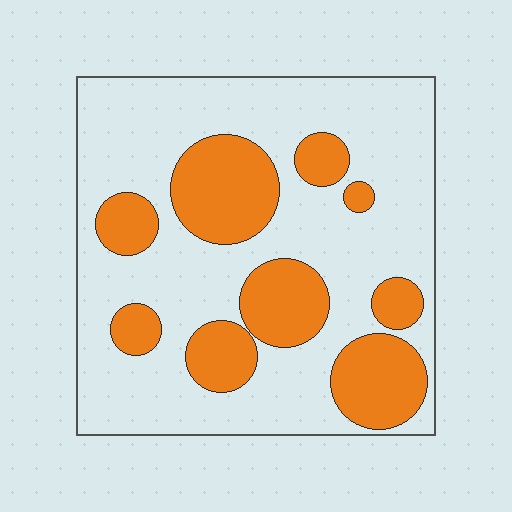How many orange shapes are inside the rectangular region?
9.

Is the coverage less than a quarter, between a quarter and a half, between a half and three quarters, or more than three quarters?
Between a quarter and a half.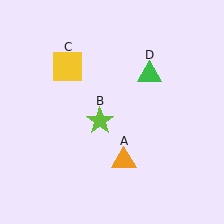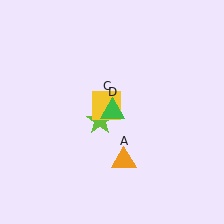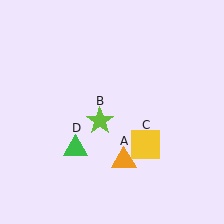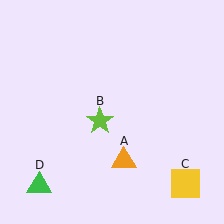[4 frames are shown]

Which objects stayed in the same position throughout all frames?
Orange triangle (object A) and lime star (object B) remained stationary.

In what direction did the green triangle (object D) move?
The green triangle (object D) moved down and to the left.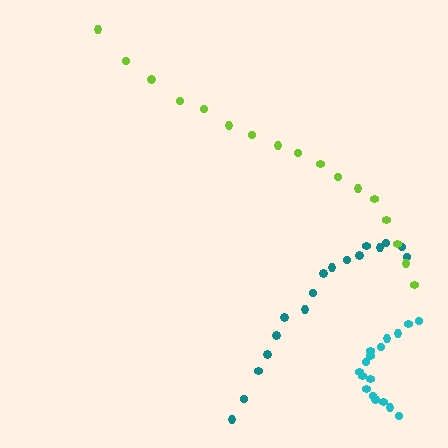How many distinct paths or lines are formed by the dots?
There are 3 distinct paths.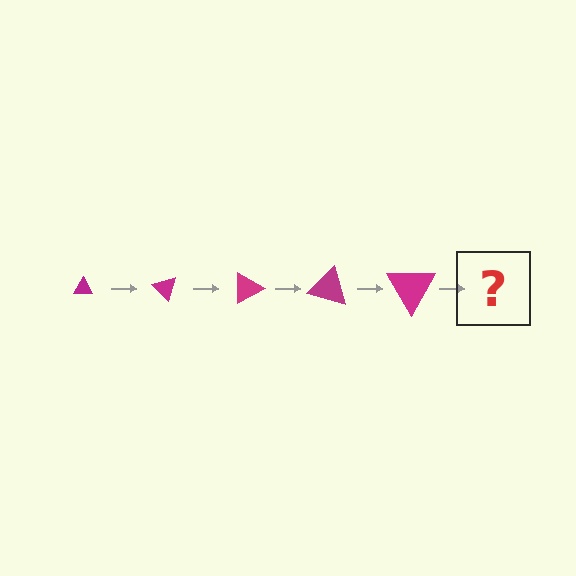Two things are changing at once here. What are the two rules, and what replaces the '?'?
The two rules are that the triangle grows larger each step and it rotates 45 degrees each step. The '?' should be a triangle, larger than the previous one and rotated 225 degrees from the start.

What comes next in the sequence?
The next element should be a triangle, larger than the previous one and rotated 225 degrees from the start.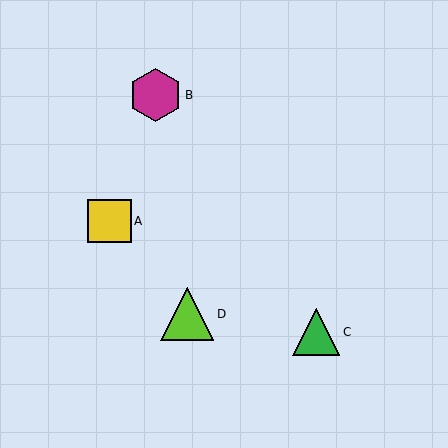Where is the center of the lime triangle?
The center of the lime triangle is at (187, 314).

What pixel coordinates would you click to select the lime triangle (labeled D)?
Click at (187, 314) to select the lime triangle D.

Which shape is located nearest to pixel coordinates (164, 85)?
The magenta hexagon (labeled B) at (155, 95) is nearest to that location.